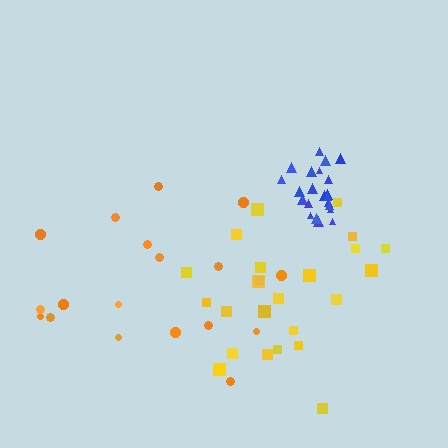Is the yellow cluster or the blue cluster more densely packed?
Blue.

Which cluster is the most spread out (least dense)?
Orange.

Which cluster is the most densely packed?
Blue.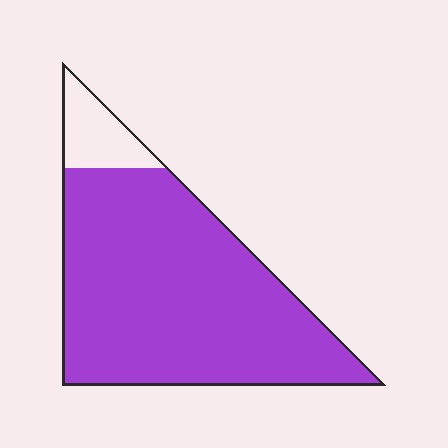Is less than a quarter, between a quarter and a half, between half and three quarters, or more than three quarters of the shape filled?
More than three quarters.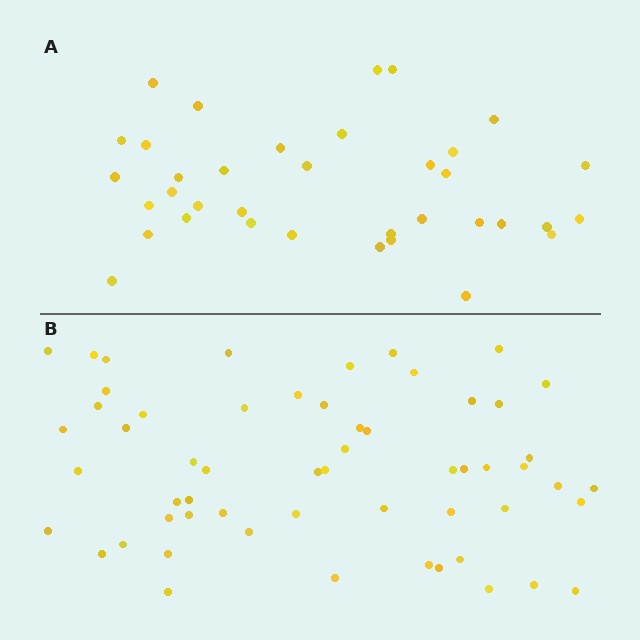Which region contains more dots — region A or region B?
Region B (the bottom region) has more dots.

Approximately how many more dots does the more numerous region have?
Region B has approximately 20 more dots than region A.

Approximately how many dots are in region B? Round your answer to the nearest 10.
About 60 dots. (The exact count is 57, which rounds to 60.)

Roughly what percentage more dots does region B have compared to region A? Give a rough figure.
About 60% more.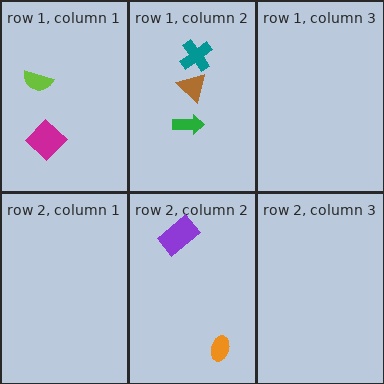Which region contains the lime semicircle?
The row 1, column 1 region.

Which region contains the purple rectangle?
The row 2, column 2 region.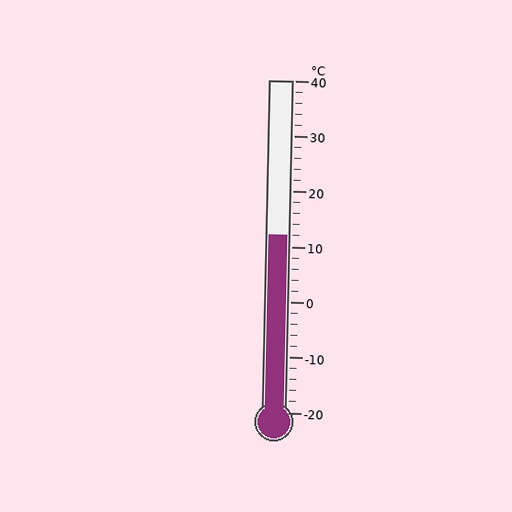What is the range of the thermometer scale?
The thermometer scale ranges from -20°C to 40°C.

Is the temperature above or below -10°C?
The temperature is above -10°C.